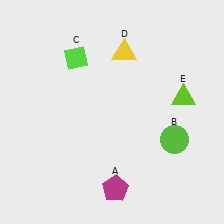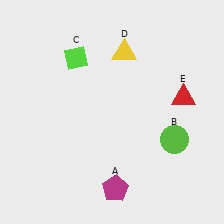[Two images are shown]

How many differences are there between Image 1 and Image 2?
There is 1 difference between the two images.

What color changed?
The triangle (E) changed from lime in Image 1 to red in Image 2.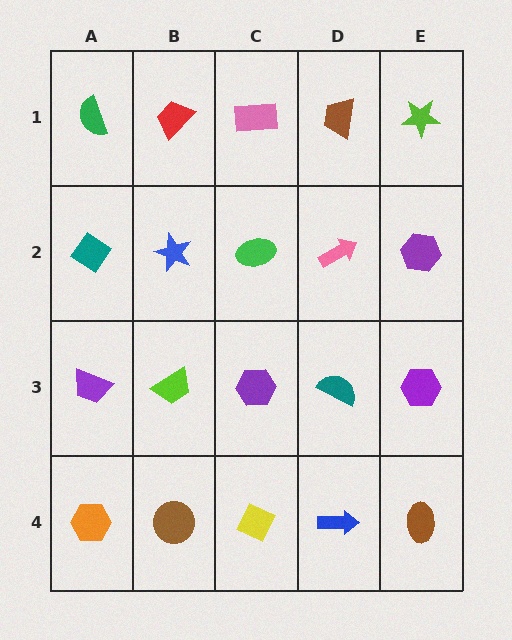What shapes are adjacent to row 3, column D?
A pink arrow (row 2, column D), a blue arrow (row 4, column D), a purple hexagon (row 3, column C), a purple hexagon (row 3, column E).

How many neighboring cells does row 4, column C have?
3.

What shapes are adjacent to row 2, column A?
A green semicircle (row 1, column A), a purple trapezoid (row 3, column A), a blue star (row 2, column B).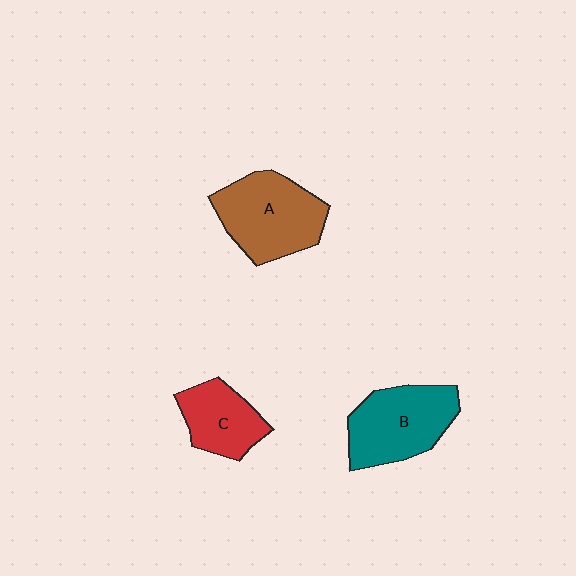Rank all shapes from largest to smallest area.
From largest to smallest: A (brown), B (teal), C (red).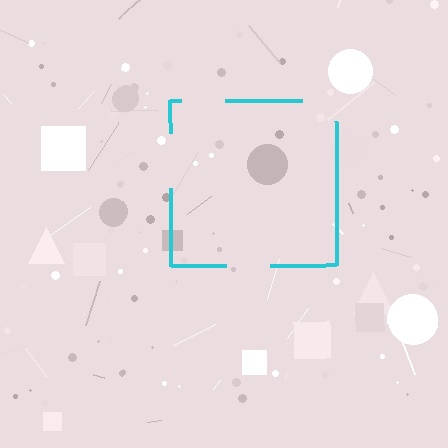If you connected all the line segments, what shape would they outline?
They would outline a square.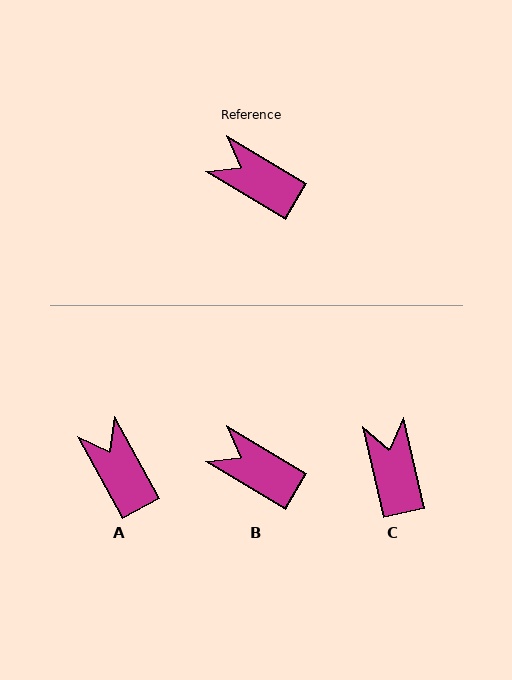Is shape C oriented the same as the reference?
No, it is off by about 46 degrees.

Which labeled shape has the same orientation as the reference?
B.